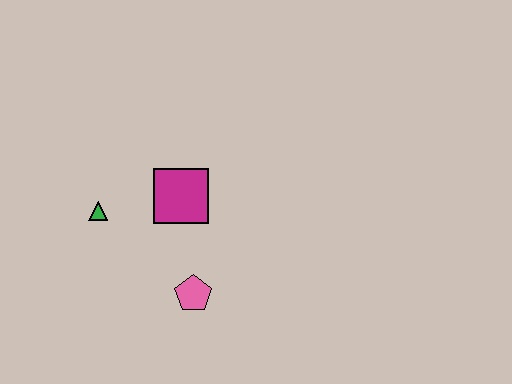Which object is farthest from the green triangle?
The pink pentagon is farthest from the green triangle.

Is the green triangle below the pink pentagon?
No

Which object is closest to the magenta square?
The green triangle is closest to the magenta square.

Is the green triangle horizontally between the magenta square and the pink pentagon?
No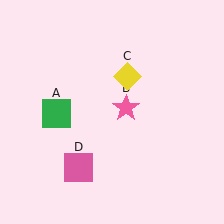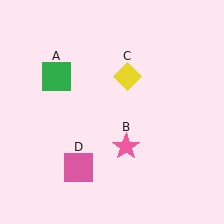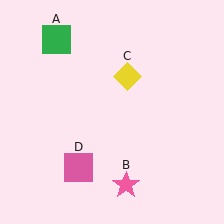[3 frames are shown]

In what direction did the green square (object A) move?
The green square (object A) moved up.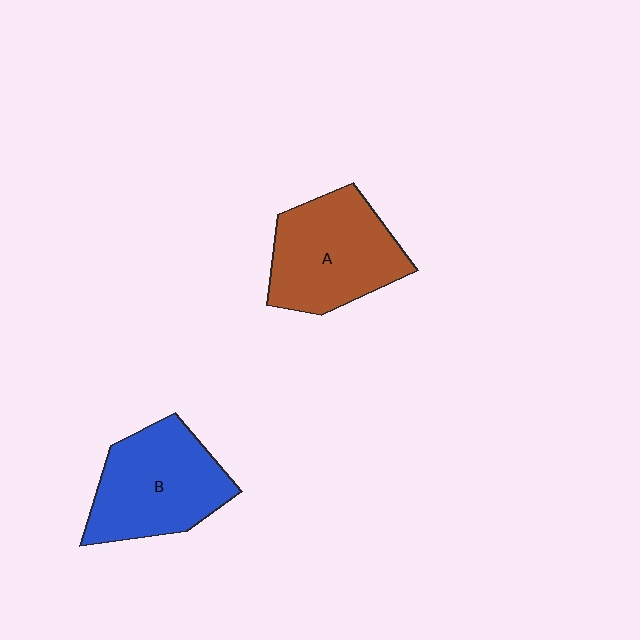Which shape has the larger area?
Shape A (brown).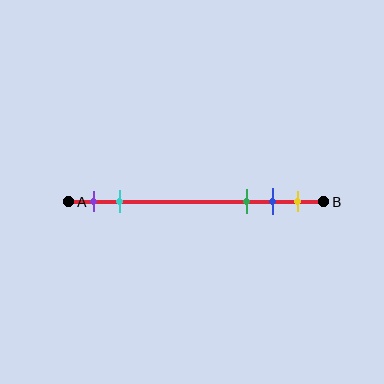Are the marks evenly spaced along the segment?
No, the marks are not evenly spaced.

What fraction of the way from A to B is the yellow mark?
The yellow mark is approximately 90% (0.9) of the way from A to B.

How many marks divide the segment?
There are 5 marks dividing the segment.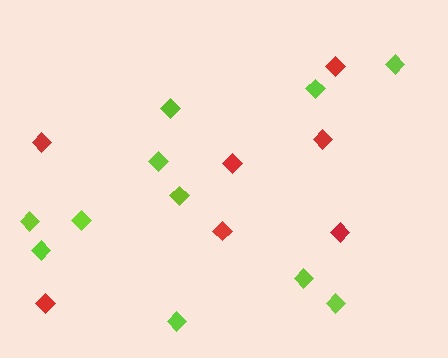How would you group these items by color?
There are 2 groups: one group of lime diamonds (11) and one group of red diamonds (7).